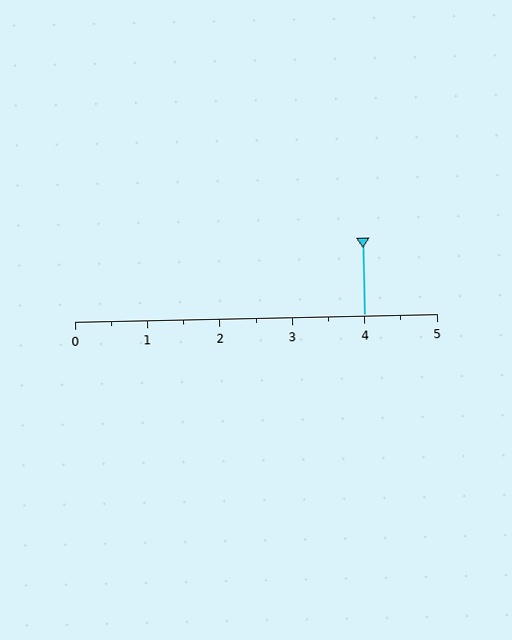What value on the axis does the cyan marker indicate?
The marker indicates approximately 4.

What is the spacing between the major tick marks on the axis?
The major ticks are spaced 1 apart.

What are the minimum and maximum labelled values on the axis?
The axis runs from 0 to 5.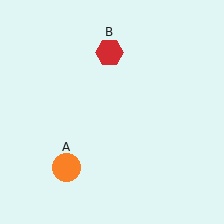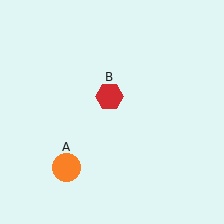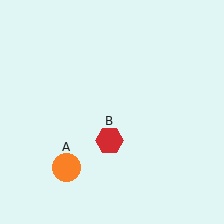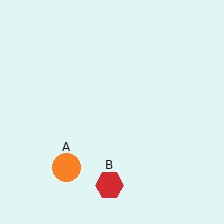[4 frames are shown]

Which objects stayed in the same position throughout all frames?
Orange circle (object A) remained stationary.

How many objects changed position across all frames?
1 object changed position: red hexagon (object B).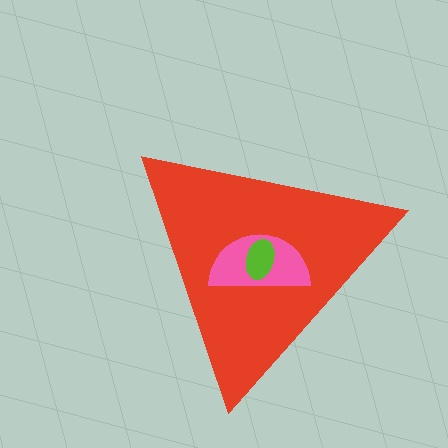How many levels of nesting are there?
3.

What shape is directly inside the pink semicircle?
The lime ellipse.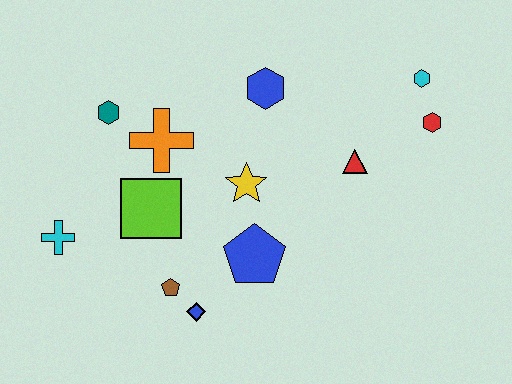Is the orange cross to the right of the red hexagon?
No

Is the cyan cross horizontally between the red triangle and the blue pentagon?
No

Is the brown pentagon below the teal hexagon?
Yes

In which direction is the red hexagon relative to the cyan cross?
The red hexagon is to the right of the cyan cross.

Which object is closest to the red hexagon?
The cyan hexagon is closest to the red hexagon.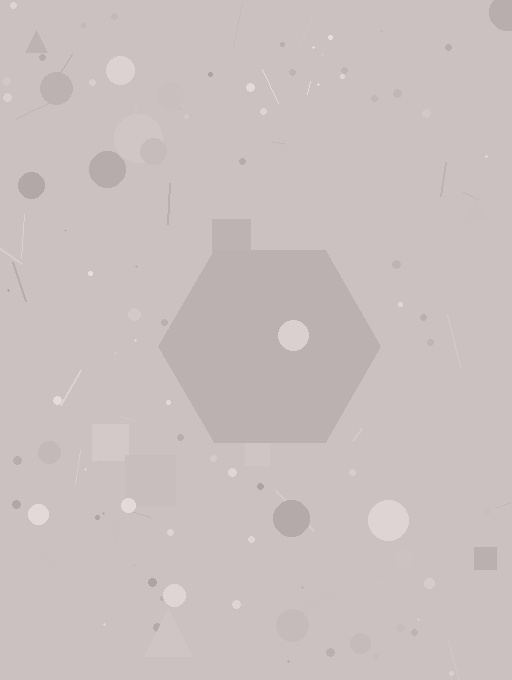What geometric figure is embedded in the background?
A hexagon is embedded in the background.